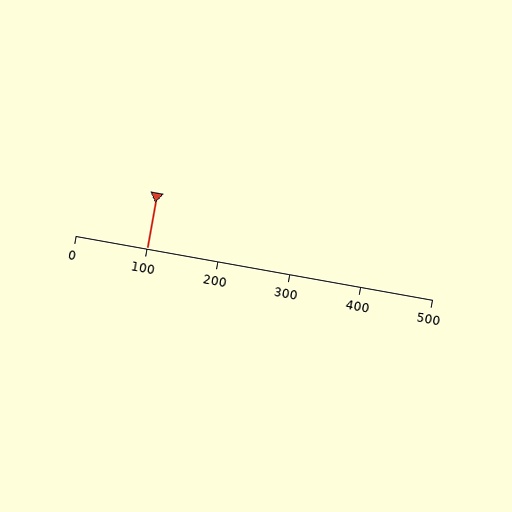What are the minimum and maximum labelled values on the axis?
The axis runs from 0 to 500.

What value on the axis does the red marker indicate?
The marker indicates approximately 100.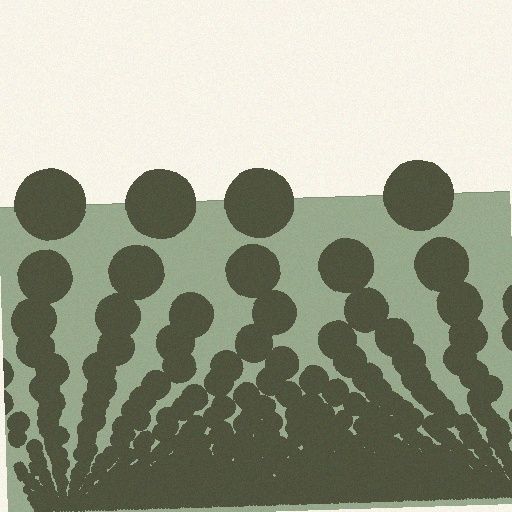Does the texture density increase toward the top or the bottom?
Density increases toward the bottom.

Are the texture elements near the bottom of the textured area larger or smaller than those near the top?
Smaller. The gradient is inverted — elements near the bottom are smaller and denser.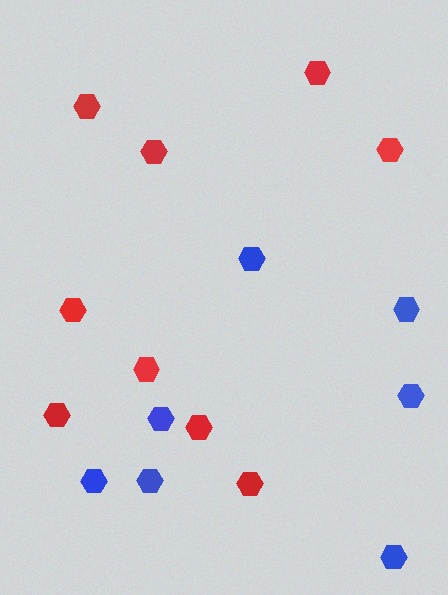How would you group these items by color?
There are 2 groups: one group of red hexagons (9) and one group of blue hexagons (7).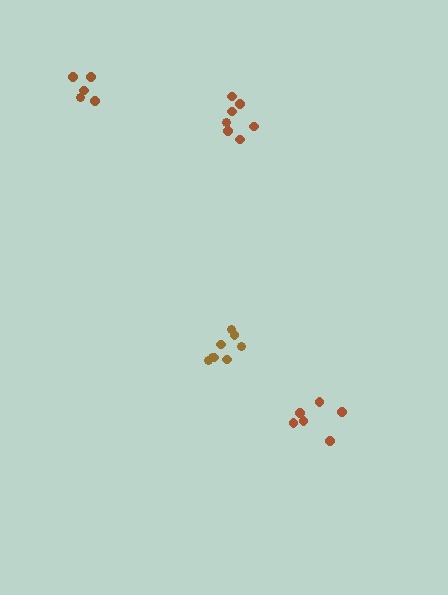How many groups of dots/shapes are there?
There are 4 groups.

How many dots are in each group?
Group 1: 7 dots, Group 2: 8 dots, Group 3: 6 dots, Group 4: 5 dots (26 total).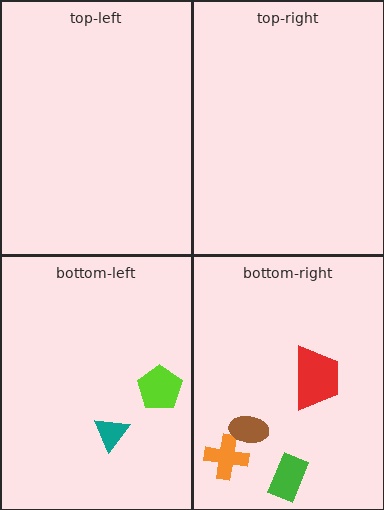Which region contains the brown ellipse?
The bottom-right region.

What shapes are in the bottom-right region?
The red trapezoid, the orange cross, the brown ellipse, the green rectangle.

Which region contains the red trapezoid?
The bottom-right region.